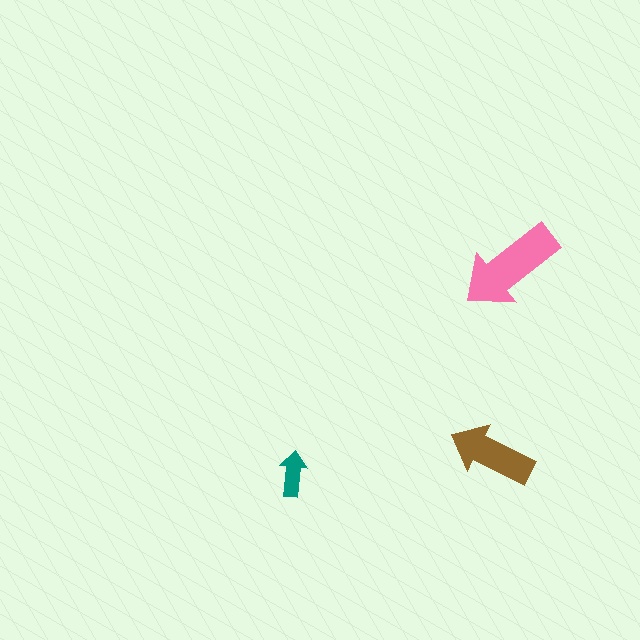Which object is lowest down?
The teal arrow is bottommost.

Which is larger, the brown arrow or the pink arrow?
The pink one.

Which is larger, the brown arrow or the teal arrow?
The brown one.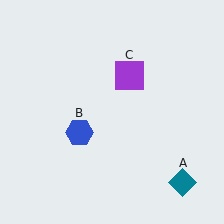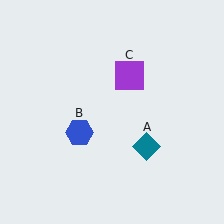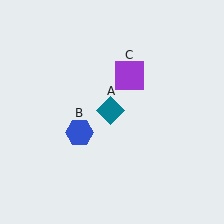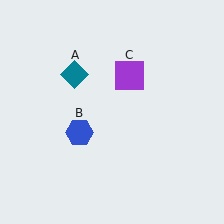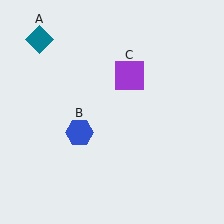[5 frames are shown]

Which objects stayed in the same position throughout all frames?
Blue hexagon (object B) and purple square (object C) remained stationary.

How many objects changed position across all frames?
1 object changed position: teal diamond (object A).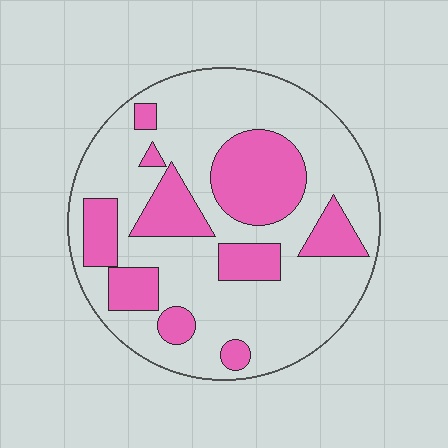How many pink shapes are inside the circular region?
10.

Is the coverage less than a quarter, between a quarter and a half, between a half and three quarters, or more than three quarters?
Between a quarter and a half.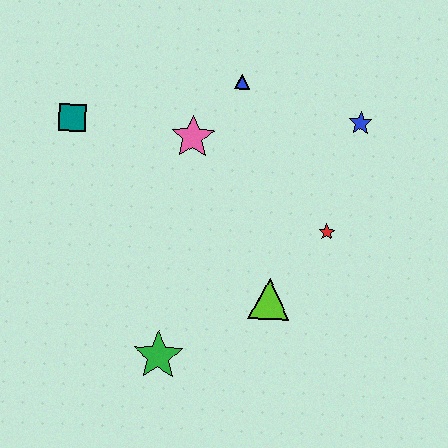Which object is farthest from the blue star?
The green star is farthest from the blue star.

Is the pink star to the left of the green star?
No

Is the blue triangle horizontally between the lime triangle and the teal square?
Yes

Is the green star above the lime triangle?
No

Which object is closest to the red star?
The lime triangle is closest to the red star.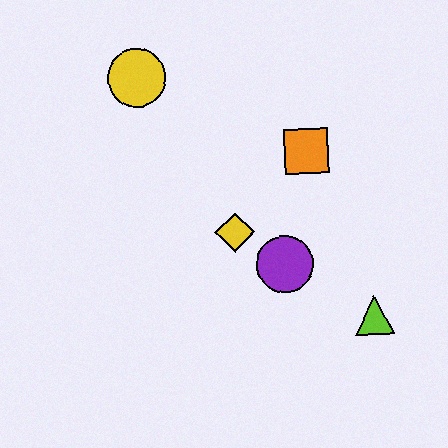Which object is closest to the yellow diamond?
The purple circle is closest to the yellow diamond.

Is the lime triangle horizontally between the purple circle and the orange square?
No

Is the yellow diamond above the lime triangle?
Yes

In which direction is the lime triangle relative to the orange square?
The lime triangle is below the orange square.